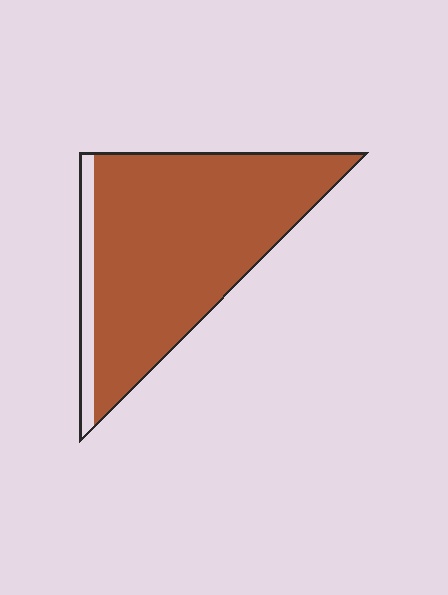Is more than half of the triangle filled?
Yes.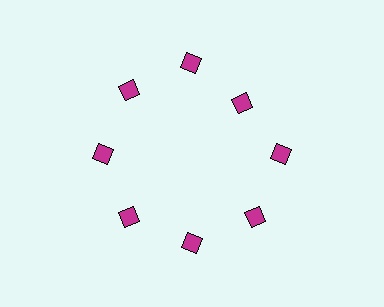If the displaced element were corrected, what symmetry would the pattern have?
It would have 8-fold rotational symmetry — the pattern would map onto itself every 45 degrees.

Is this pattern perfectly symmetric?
No. The 8 magenta diamonds are arranged in a ring, but one element near the 2 o'clock position is pulled inward toward the center, breaking the 8-fold rotational symmetry.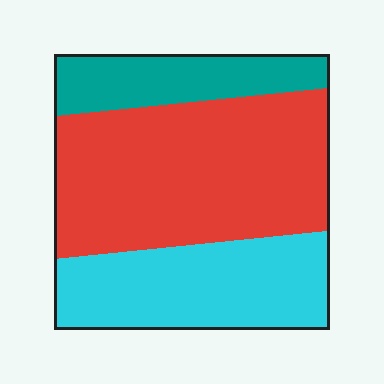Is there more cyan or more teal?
Cyan.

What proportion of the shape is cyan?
Cyan covers around 30% of the shape.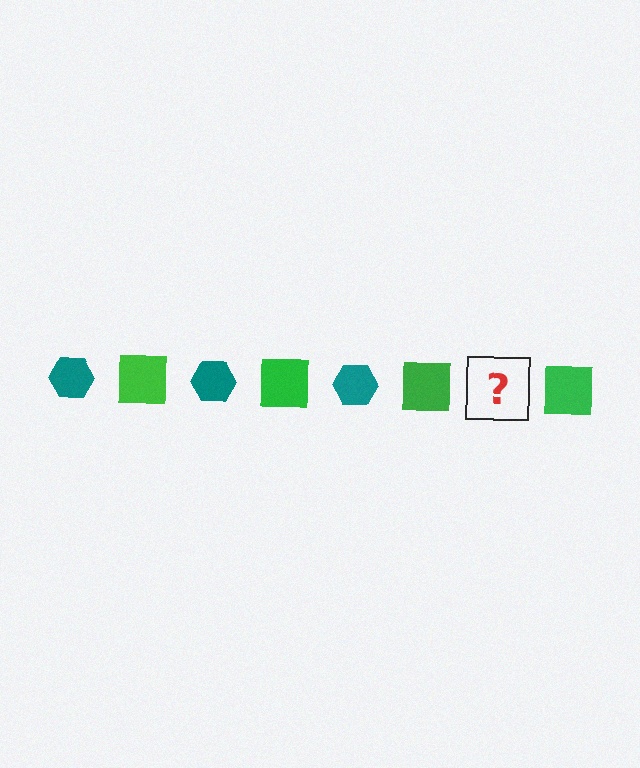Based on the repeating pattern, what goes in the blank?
The blank should be a teal hexagon.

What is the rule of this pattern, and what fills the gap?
The rule is that the pattern alternates between teal hexagon and green square. The gap should be filled with a teal hexagon.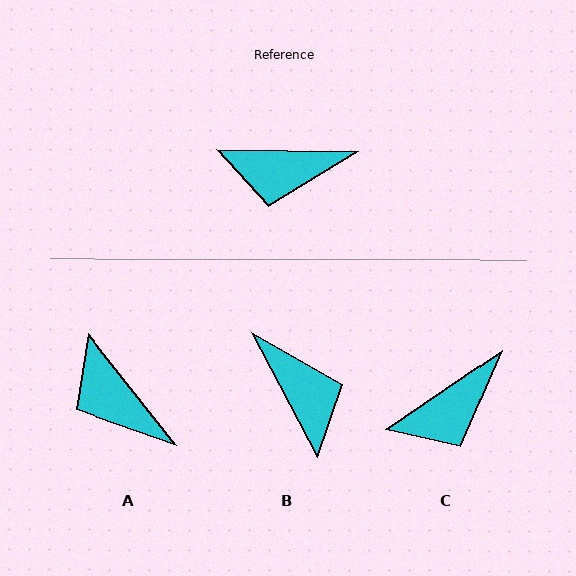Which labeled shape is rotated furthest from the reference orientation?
B, about 119 degrees away.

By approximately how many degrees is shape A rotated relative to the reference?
Approximately 51 degrees clockwise.